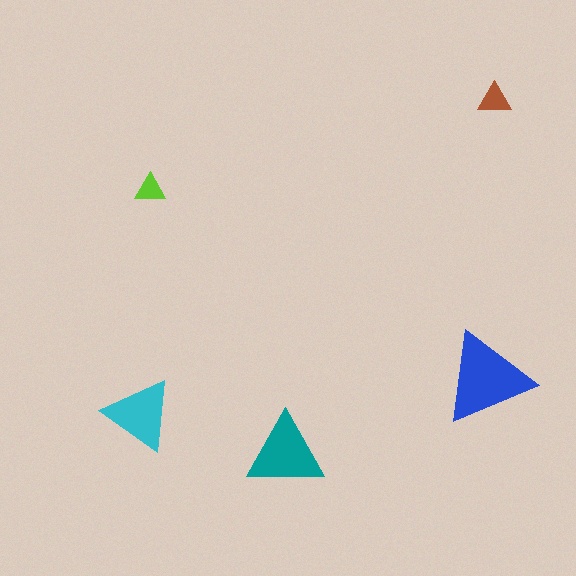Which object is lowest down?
The teal triangle is bottommost.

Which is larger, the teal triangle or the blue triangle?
The blue one.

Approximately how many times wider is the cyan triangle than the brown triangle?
About 2 times wider.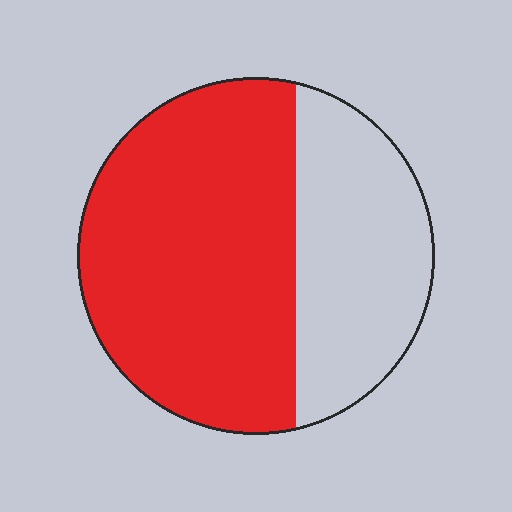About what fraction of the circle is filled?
About five eighths (5/8).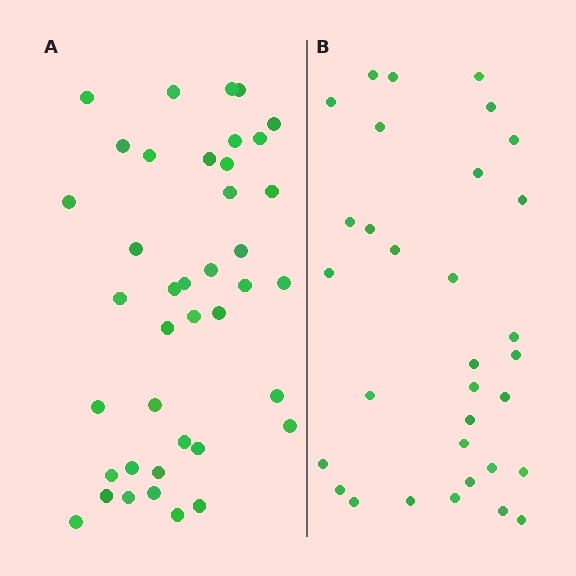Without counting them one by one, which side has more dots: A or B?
Region A (the left region) has more dots.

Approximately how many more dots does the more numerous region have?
Region A has roughly 8 or so more dots than region B.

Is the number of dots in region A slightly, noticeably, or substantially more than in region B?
Region A has noticeably more, but not dramatically so. The ratio is roughly 1.2 to 1.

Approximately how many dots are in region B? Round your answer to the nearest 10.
About 30 dots. (The exact count is 32, which rounds to 30.)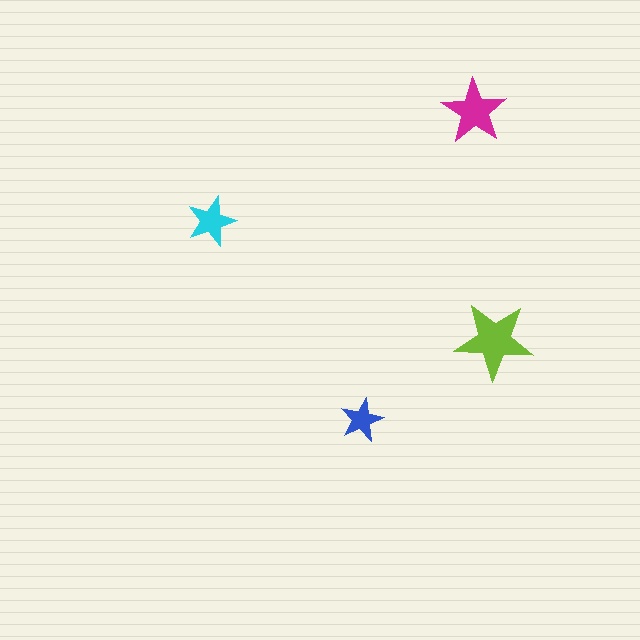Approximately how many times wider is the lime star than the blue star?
About 2 times wider.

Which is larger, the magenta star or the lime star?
The lime one.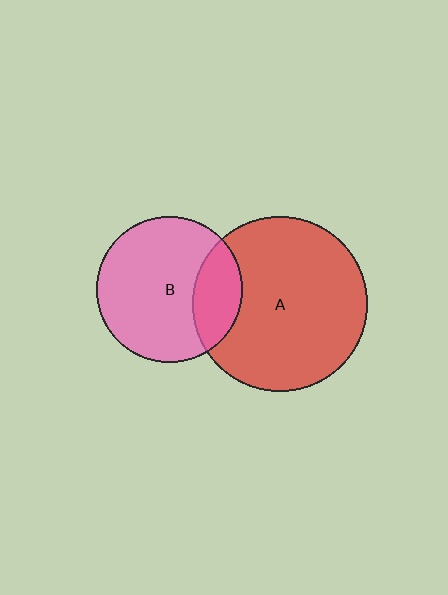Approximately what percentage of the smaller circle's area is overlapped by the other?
Approximately 25%.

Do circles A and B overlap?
Yes.